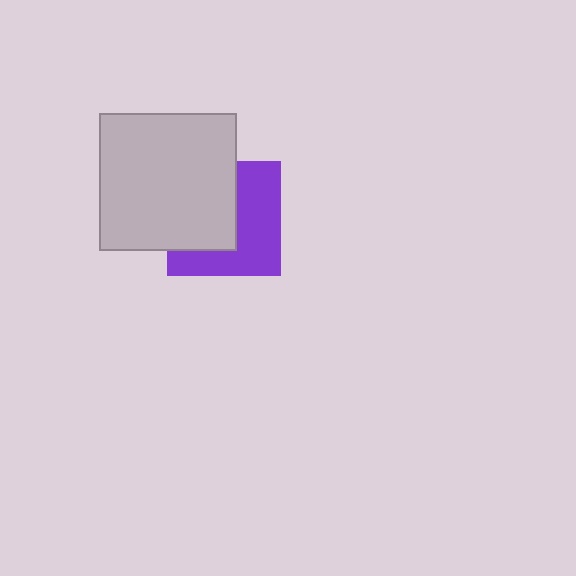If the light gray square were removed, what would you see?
You would see the complete purple square.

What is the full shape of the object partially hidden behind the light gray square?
The partially hidden object is a purple square.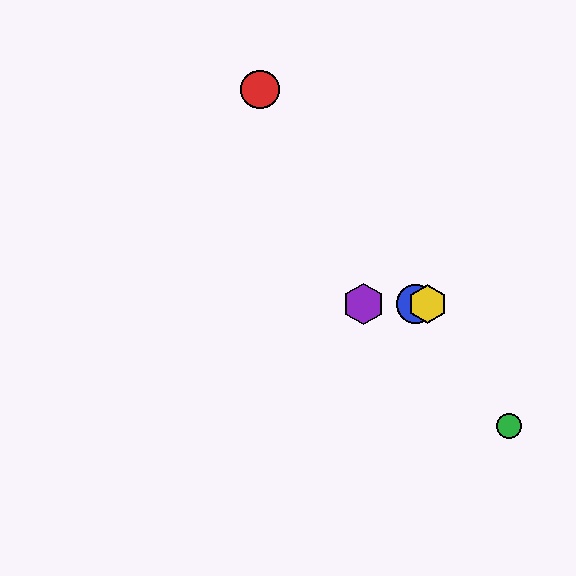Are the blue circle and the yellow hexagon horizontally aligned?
Yes, both are at y≈304.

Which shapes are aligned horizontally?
The blue circle, the yellow hexagon, the purple hexagon are aligned horizontally.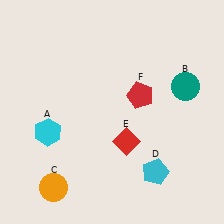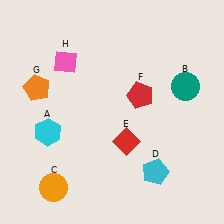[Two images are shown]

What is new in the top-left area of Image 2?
A pink diamond (H) was added in the top-left area of Image 2.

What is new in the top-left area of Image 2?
An orange pentagon (G) was added in the top-left area of Image 2.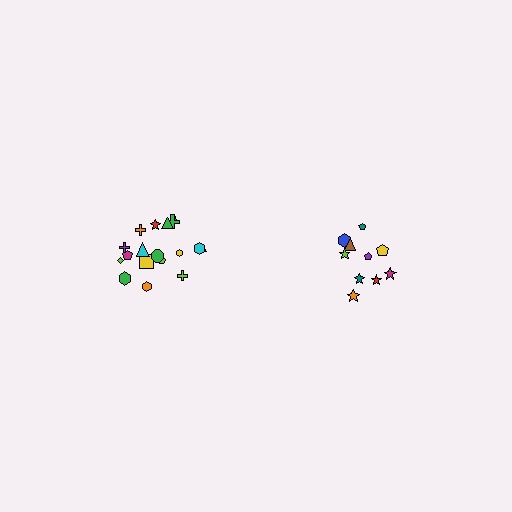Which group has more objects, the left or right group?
The left group.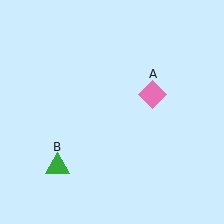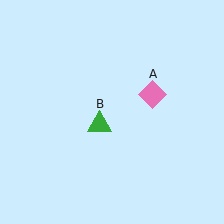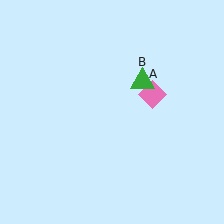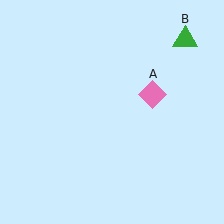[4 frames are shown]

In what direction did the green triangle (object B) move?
The green triangle (object B) moved up and to the right.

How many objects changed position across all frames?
1 object changed position: green triangle (object B).